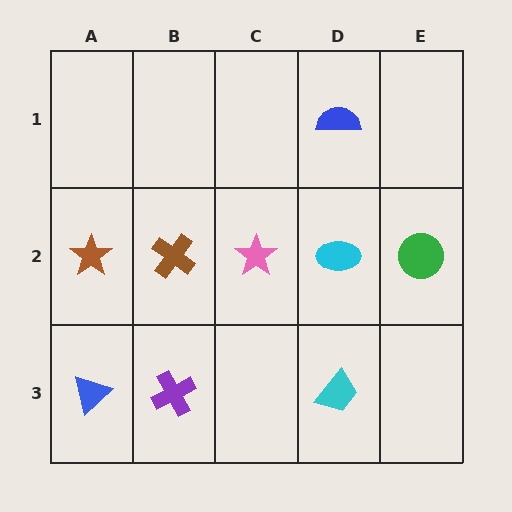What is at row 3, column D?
A cyan trapezoid.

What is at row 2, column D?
A cyan ellipse.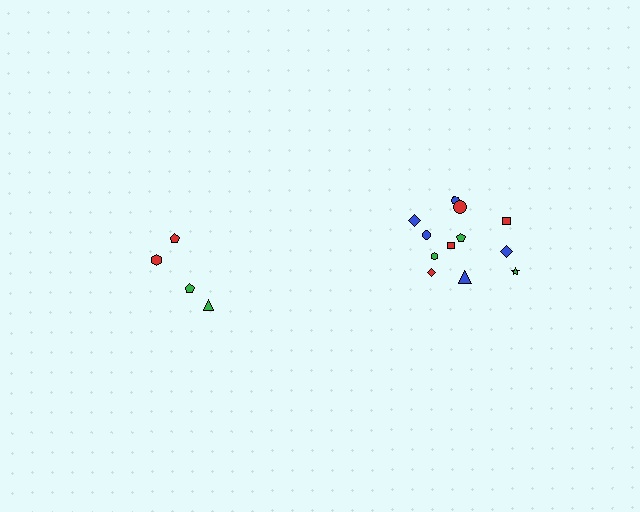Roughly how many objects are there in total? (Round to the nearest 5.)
Roughly 15 objects in total.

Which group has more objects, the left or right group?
The right group.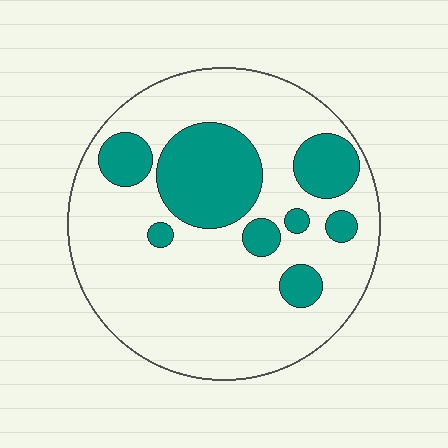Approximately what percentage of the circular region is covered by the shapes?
Approximately 25%.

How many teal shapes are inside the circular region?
8.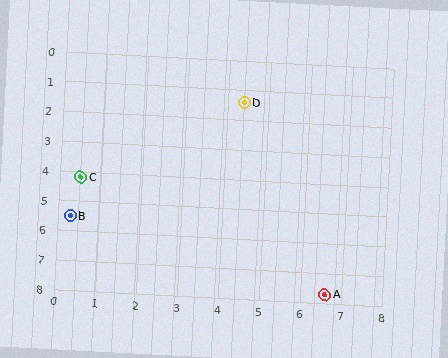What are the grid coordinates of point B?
Point B is at approximately (0.3, 5.5).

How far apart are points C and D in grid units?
Points C and D are about 4.8 grid units apart.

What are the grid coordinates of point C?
Point C is at approximately (0.5, 4.2).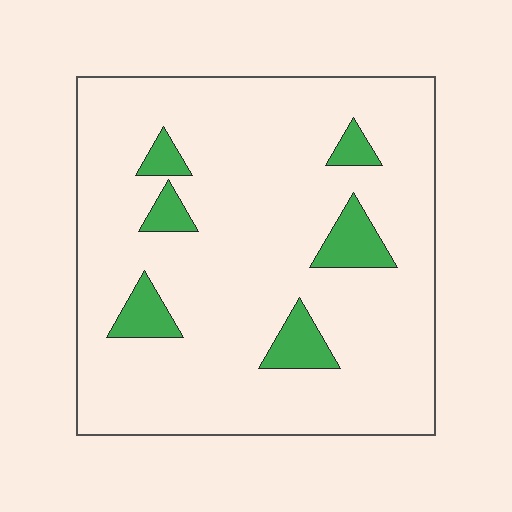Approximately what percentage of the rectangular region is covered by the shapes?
Approximately 10%.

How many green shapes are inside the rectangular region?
6.